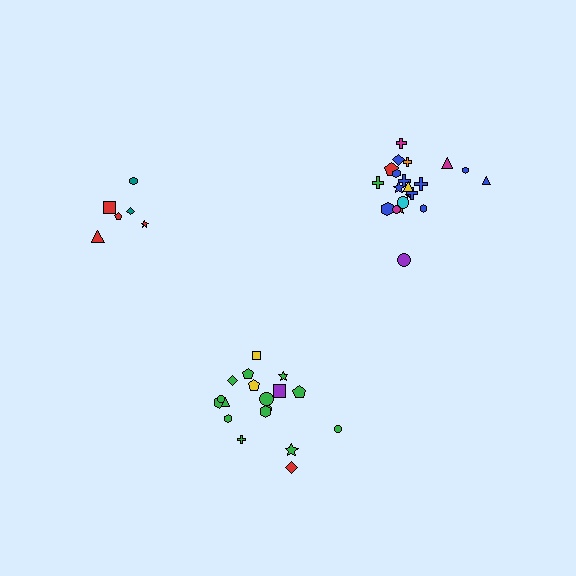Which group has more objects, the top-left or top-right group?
The top-right group.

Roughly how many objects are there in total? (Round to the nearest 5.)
Roughly 45 objects in total.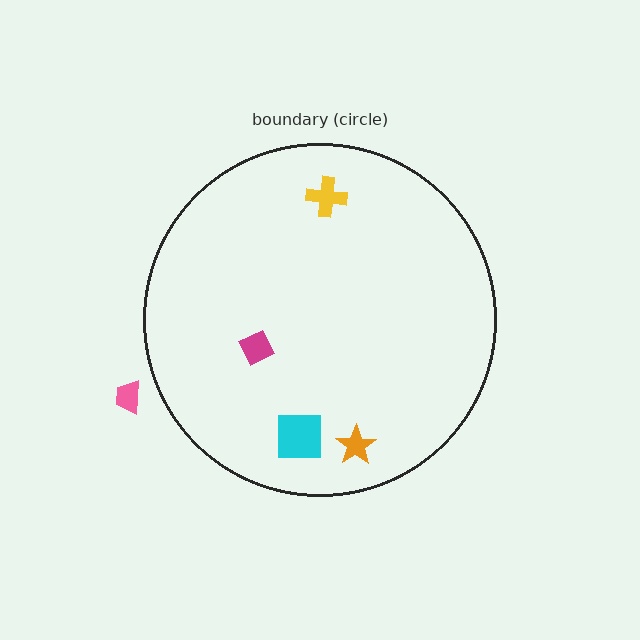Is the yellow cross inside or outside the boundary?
Inside.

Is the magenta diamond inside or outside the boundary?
Inside.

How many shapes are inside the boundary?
4 inside, 1 outside.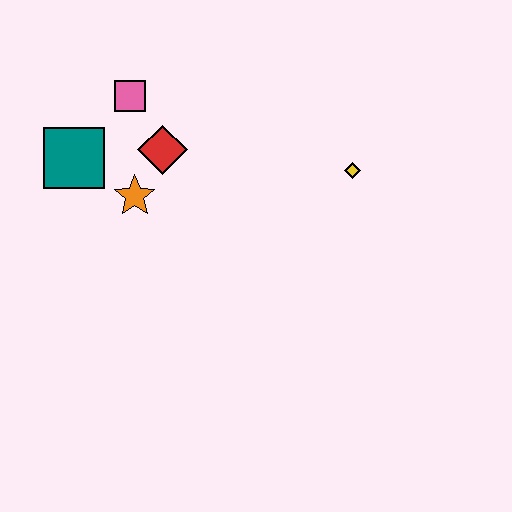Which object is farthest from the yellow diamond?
The teal square is farthest from the yellow diamond.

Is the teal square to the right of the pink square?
No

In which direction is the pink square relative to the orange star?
The pink square is above the orange star.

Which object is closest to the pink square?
The red diamond is closest to the pink square.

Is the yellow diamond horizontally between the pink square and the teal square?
No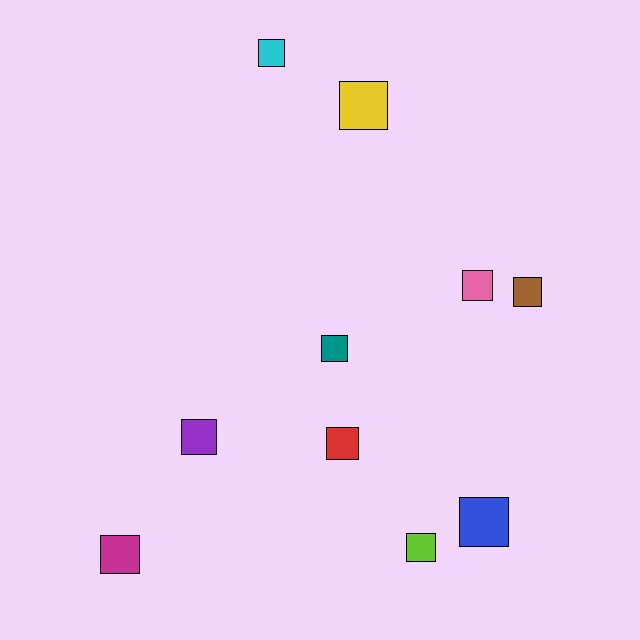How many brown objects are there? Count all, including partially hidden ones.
There is 1 brown object.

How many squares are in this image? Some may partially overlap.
There are 10 squares.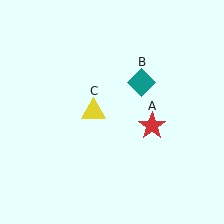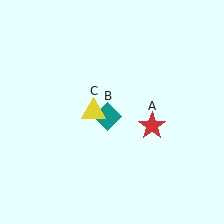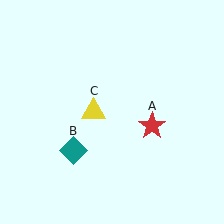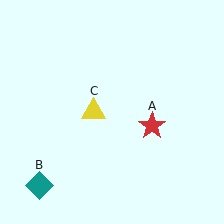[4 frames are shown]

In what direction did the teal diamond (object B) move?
The teal diamond (object B) moved down and to the left.